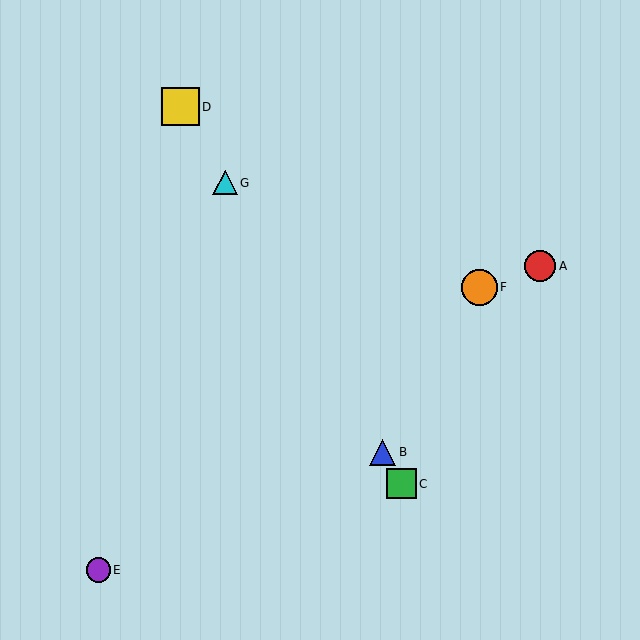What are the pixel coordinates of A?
Object A is at (540, 266).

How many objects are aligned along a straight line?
4 objects (B, C, D, G) are aligned along a straight line.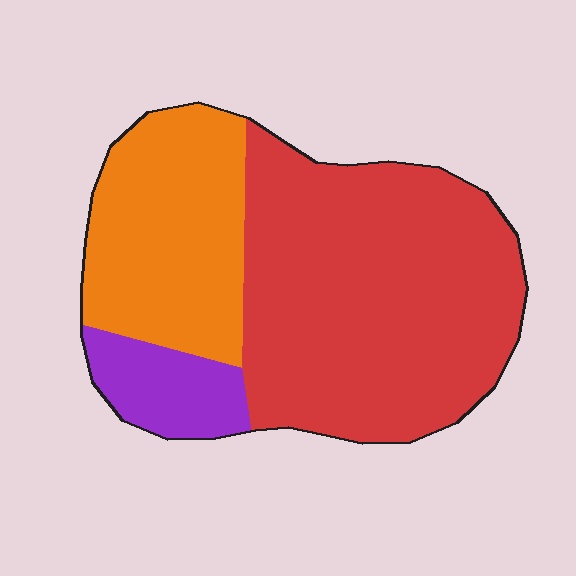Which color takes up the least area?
Purple, at roughly 10%.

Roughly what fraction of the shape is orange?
Orange takes up about one third (1/3) of the shape.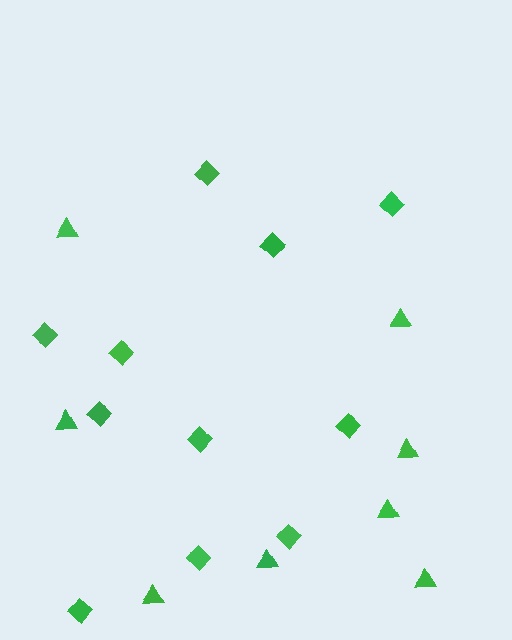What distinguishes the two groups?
There are 2 groups: one group of triangles (8) and one group of diamonds (11).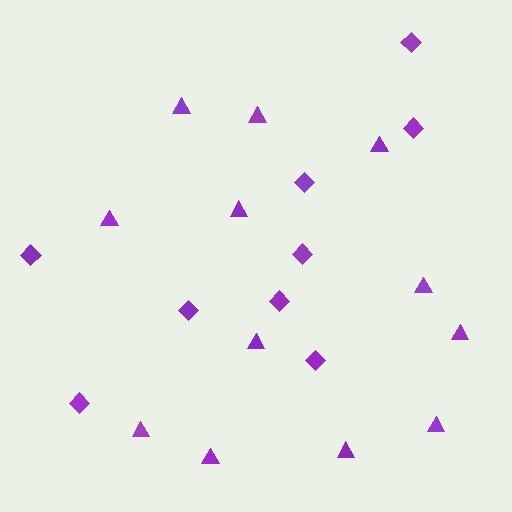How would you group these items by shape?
There are 2 groups: one group of triangles (12) and one group of diamonds (9).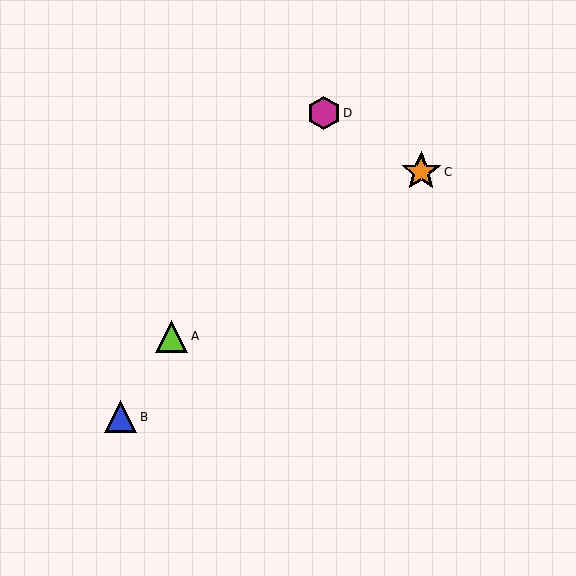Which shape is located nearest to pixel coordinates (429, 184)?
The orange star (labeled C) at (421, 172) is nearest to that location.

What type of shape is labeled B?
Shape B is a blue triangle.